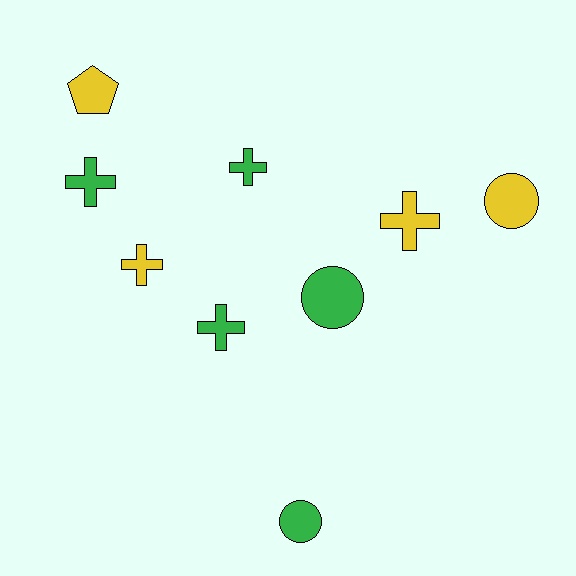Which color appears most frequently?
Green, with 5 objects.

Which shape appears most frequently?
Cross, with 5 objects.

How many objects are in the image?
There are 9 objects.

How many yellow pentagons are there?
There is 1 yellow pentagon.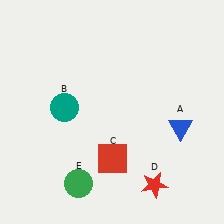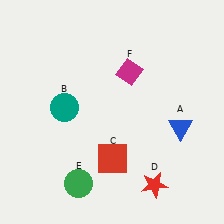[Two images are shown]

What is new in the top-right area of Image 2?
A magenta diamond (F) was added in the top-right area of Image 2.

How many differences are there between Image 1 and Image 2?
There is 1 difference between the two images.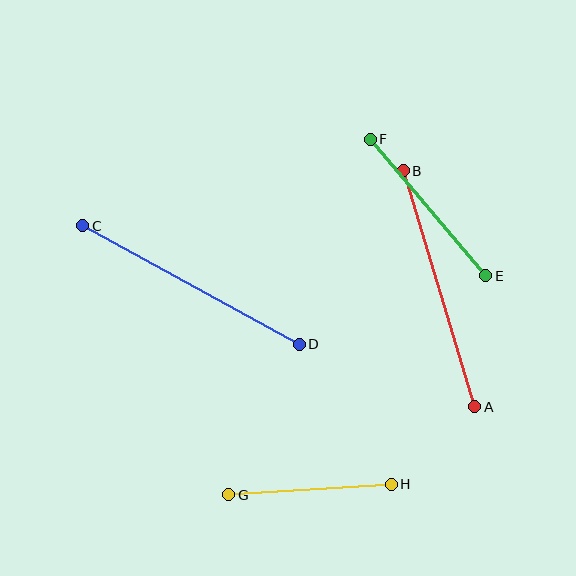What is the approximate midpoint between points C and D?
The midpoint is at approximately (191, 285) pixels.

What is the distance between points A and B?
The distance is approximately 247 pixels.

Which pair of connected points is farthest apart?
Points C and D are farthest apart.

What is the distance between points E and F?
The distance is approximately 179 pixels.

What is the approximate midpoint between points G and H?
The midpoint is at approximately (310, 489) pixels.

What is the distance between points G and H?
The distance is approximately 163 pixels.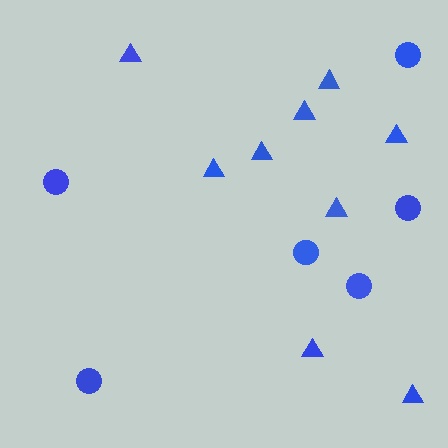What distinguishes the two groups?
There are 2 groups: one group of triangles (9) and one group of circles (6).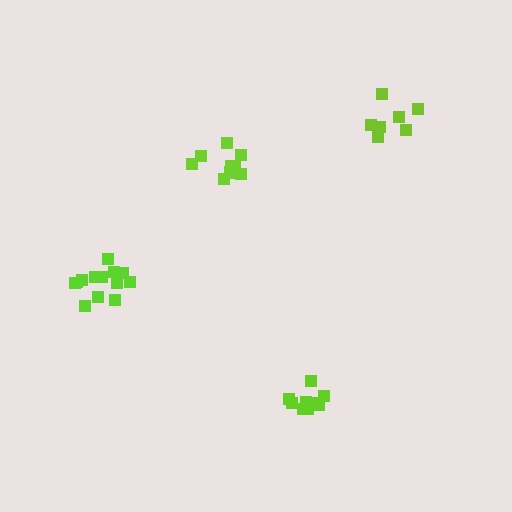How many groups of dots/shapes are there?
There are 4 groups.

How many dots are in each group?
Group 1: 10 dots, Group 2: 13 dots, Group 3: 7 dots, Group 4: 10 dots (40 total).